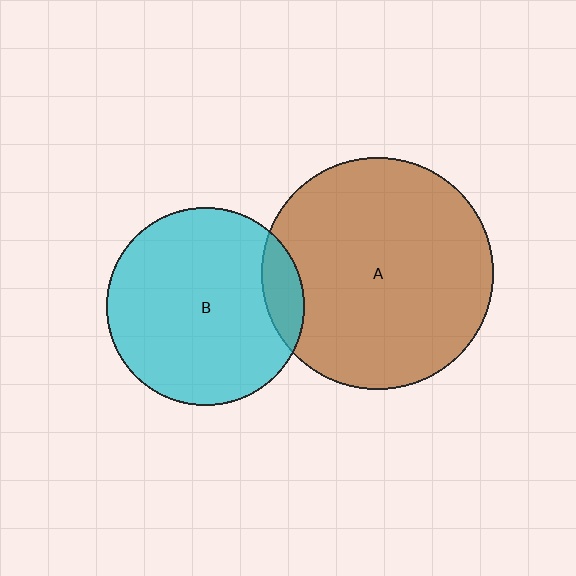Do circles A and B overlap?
Yes.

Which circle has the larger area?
Circle A (brown).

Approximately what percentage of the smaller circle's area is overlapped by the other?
Approximately 10%.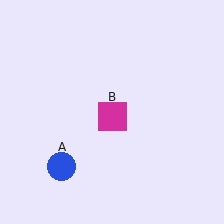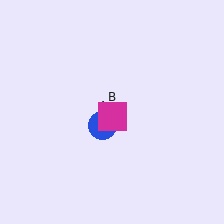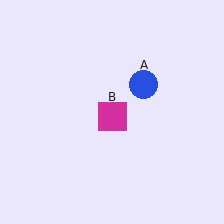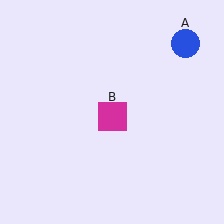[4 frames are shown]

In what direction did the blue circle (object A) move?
The blue circle (object A) moved up and to the right.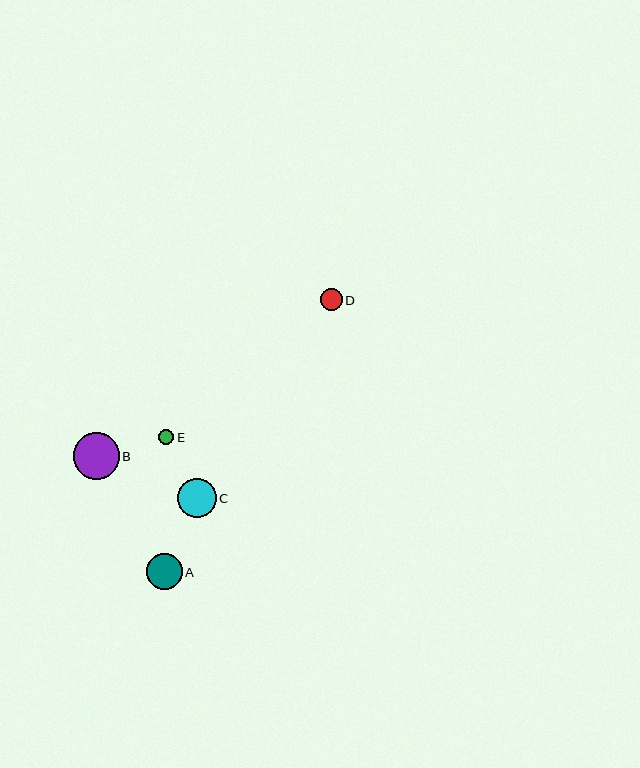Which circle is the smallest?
Circle E is the smallest with a size of approximately 15 pixels.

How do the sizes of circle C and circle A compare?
Circle C and circle A are approximately the same size.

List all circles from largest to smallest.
From largest to smallest: B, C, A, D, E.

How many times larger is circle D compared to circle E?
Circle D is approximately 1.4 times the size of circle E.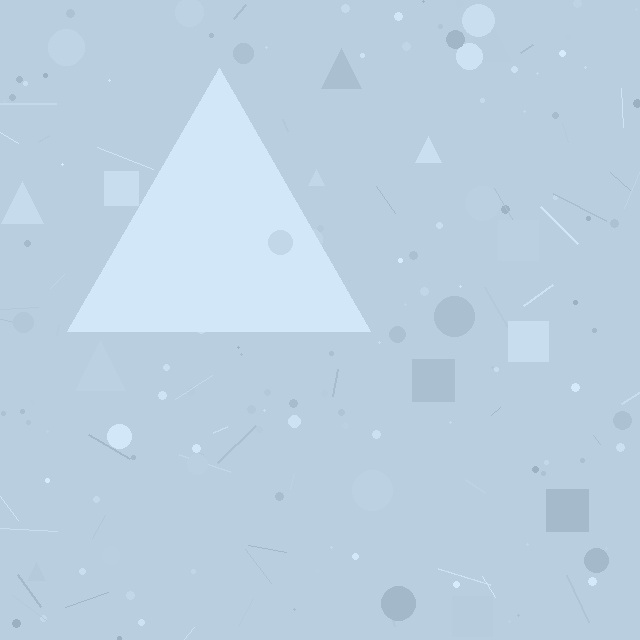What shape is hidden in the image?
A triangle is hidden in the image.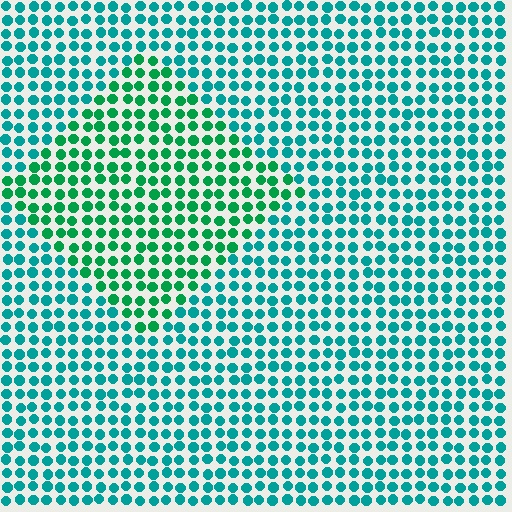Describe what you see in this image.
The image is filled with small teal elements in a uniform arrangement. A diamond-shaped region is visible where the elements are tinted to a slightly different hue, forming a subtle color boundary.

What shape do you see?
I see a diamond.